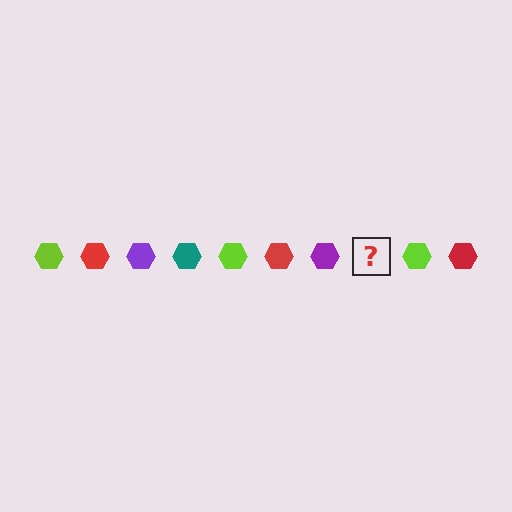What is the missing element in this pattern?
The missing element is a teal hexagon.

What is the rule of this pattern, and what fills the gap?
The rule is that the pattern cycles through lime, red, purple, teal hexagons. The gap should be filled with a teal hexagon.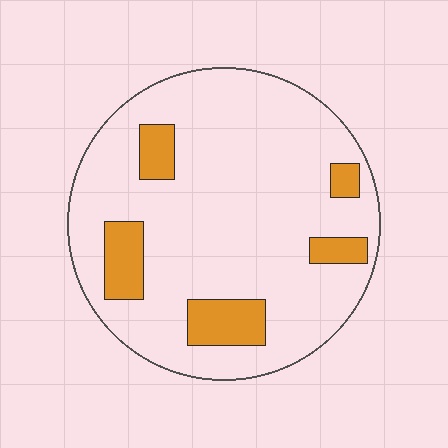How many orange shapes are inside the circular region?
5.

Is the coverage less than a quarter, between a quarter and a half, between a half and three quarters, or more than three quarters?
Less than a quarter.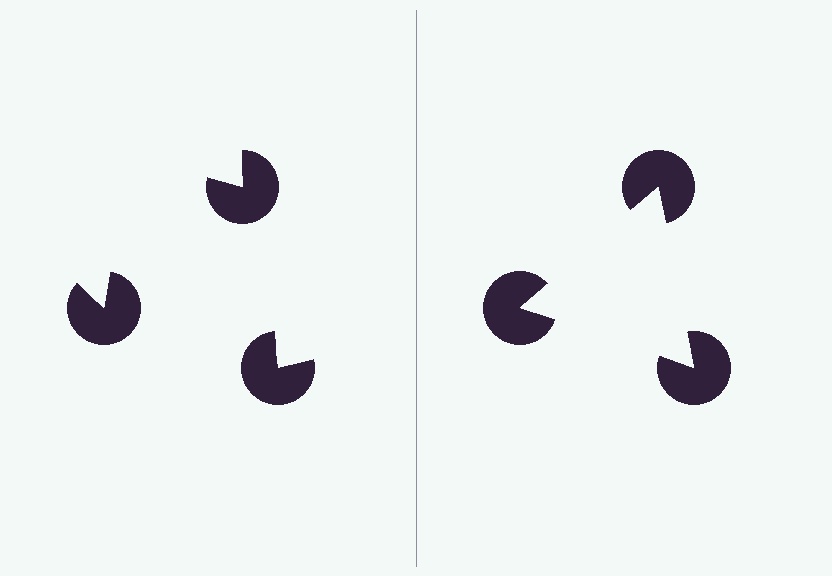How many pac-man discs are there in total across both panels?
6 — 3 on each side.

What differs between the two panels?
The pac-man discs are positioned identically on both sides; only the wedge orientations differ. On the right they align to a triangle; on the left they are misaligned.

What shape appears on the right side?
An illusory triangle.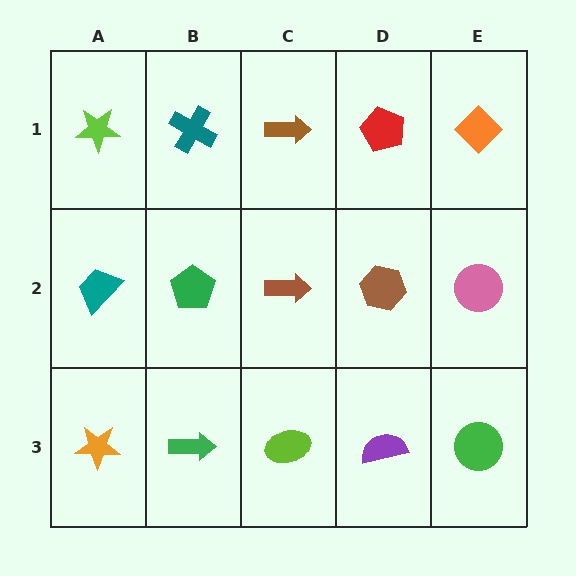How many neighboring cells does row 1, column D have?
3.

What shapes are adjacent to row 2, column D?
A red pentagon (row 1, column D), a purple semicircle (row 3, column D), a brown arrow (row 2, column C), a pink circle (row 2, column E).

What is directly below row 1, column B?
A green pentagon.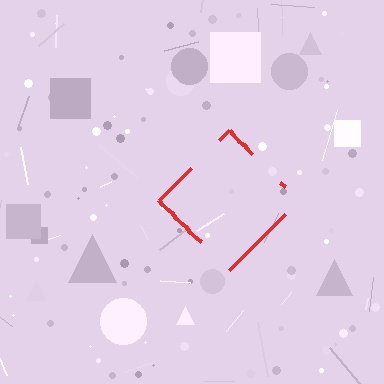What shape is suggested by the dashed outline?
The dashed outline suggests a diamond.